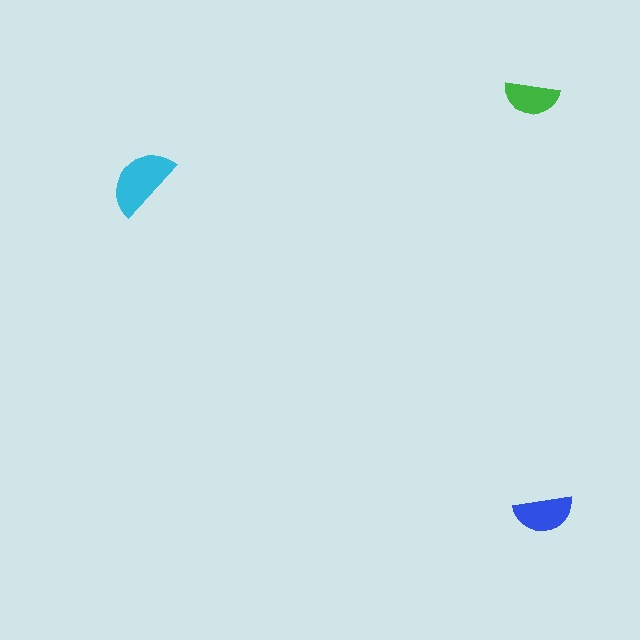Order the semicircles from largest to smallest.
the cyan one, the blue one, the green one.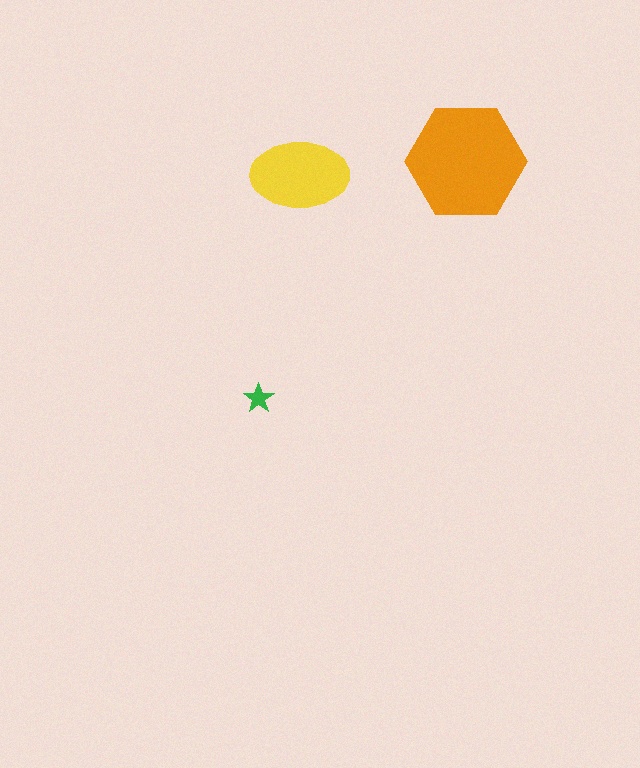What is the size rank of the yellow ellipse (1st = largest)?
2nd.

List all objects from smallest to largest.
The green star, the yellow ellipse, the orange hexagon.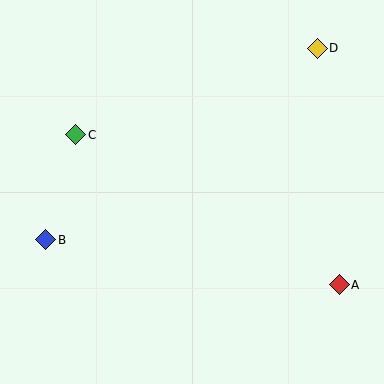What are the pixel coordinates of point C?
Point C is at (76, 135).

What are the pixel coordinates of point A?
Point A is at (339, 285).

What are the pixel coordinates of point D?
Point D is at (317, 48).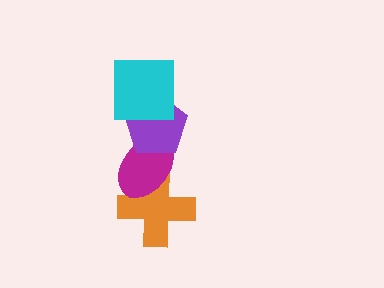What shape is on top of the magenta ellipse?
The purple pentagon is on top of the magenta ellipse.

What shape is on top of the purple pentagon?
The cyan square is on top of the purple pentagon.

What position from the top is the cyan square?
The cyan square is 1st from the top.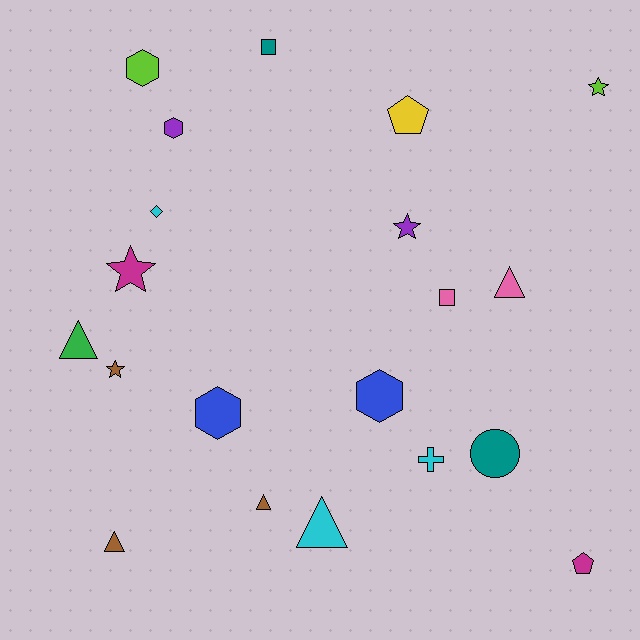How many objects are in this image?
There are 20 objects.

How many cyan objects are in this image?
There are 3 cyan objects.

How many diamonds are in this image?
There is 1 diamond.